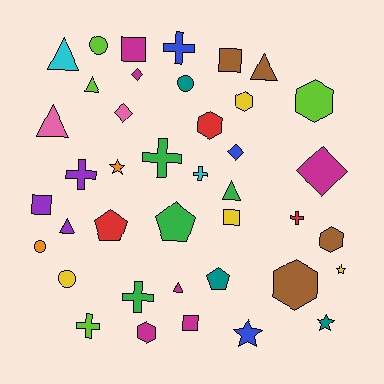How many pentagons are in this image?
There are 3 pentagons.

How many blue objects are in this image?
There are 3 blue objects.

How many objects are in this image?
There are 40 objects.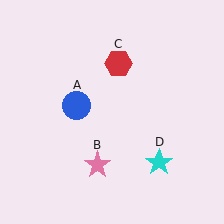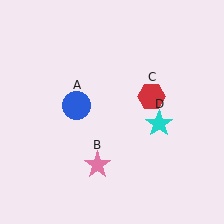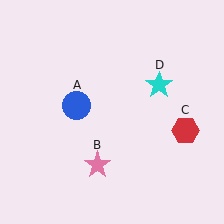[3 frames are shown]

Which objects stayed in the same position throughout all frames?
Blue circle (object A) and pink star (object B) remained stationary.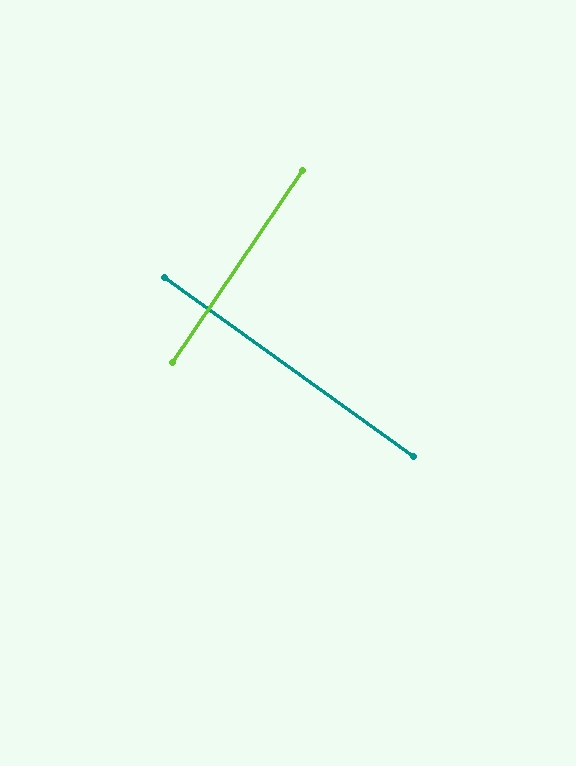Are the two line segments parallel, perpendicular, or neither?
Perpendicular — they meet at approximately 88°.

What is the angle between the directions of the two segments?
Approximately 88 degrees.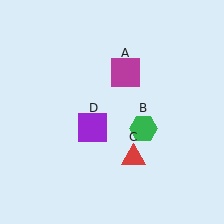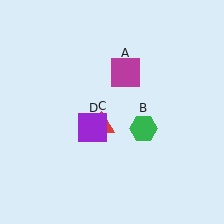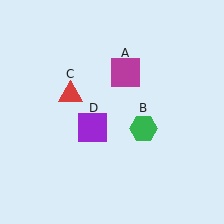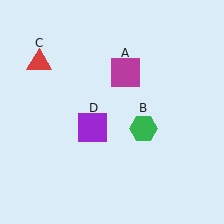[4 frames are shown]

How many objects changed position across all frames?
1 object changed position: red triangle (object C).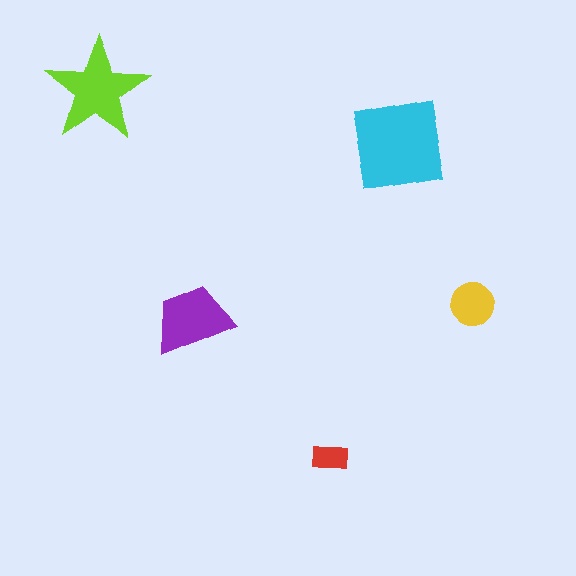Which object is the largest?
The cyan square.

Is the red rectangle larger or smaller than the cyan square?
Smaller.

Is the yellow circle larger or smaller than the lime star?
Smaller.